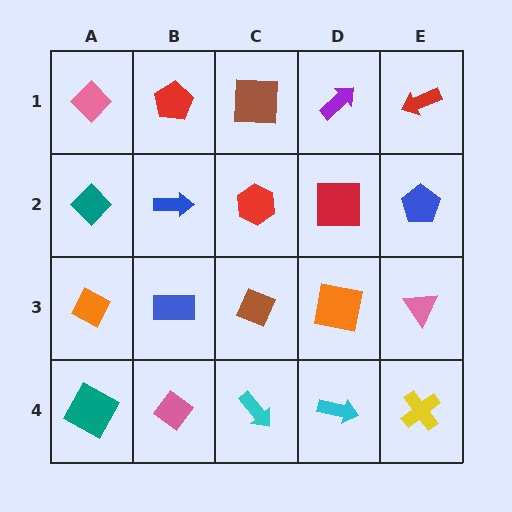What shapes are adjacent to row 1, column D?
A red square (row 2, column D), a brown square (row 1, column C), a red arrow (row 1, column E).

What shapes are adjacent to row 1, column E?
A blue pentagon (row 2, column E), a purple arrow (row 1, column D).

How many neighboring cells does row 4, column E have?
2.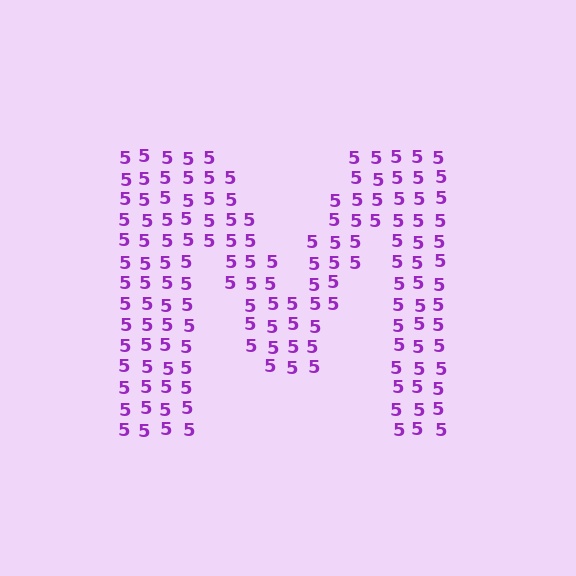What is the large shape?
The large shape is the letter M.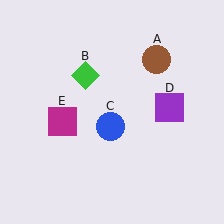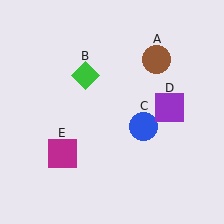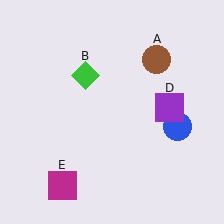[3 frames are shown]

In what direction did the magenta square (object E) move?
The magenta square (object E) moved down.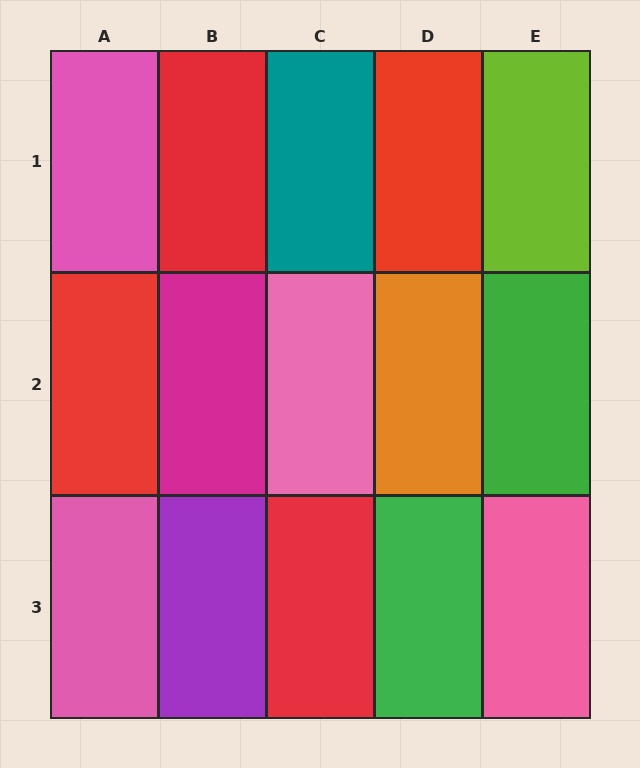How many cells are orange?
1 cell is orange.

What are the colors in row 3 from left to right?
Pink, purple, red, green, pink.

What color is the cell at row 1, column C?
Teal.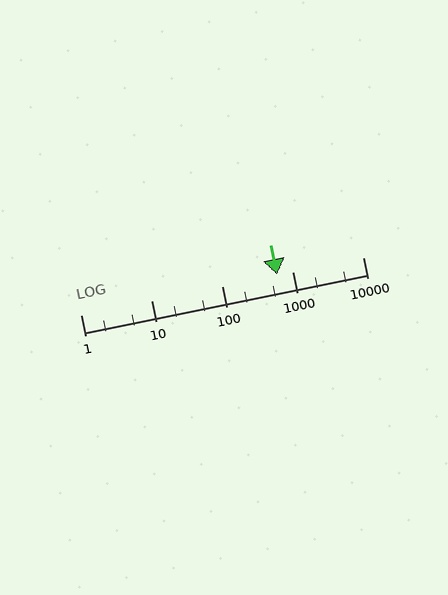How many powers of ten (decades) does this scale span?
The scale spans 4 decades, from 1 to 10000.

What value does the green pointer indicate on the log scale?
The pointer indicates approximately 610.